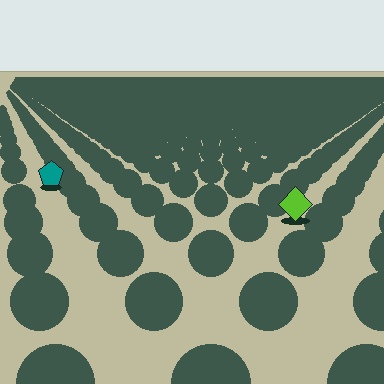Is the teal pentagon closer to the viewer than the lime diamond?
No. The lime diamond is closer — you can tell from the texture gradient: the ground texture is coarser near it.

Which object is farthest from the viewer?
The teal pentagon is farthest from the viewer. It appears smaller and the ground texture around it is denser.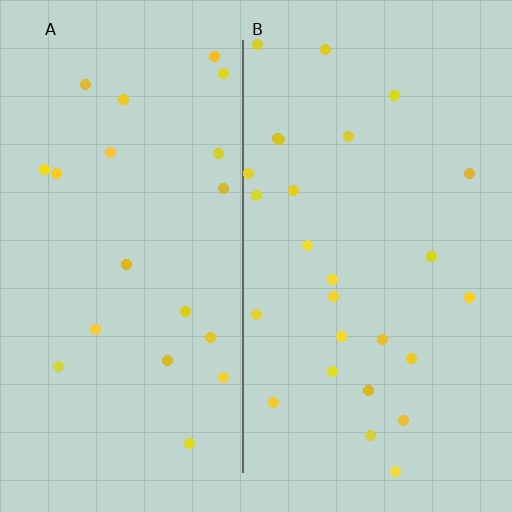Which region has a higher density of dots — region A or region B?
B (the right).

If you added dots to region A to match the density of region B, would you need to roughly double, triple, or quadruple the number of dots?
Approximately double.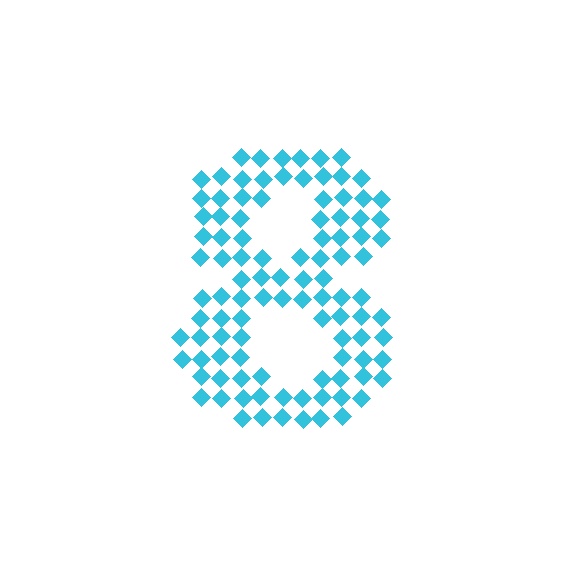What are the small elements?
The small elements are diamonds.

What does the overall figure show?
The overall figure shows the digit 8.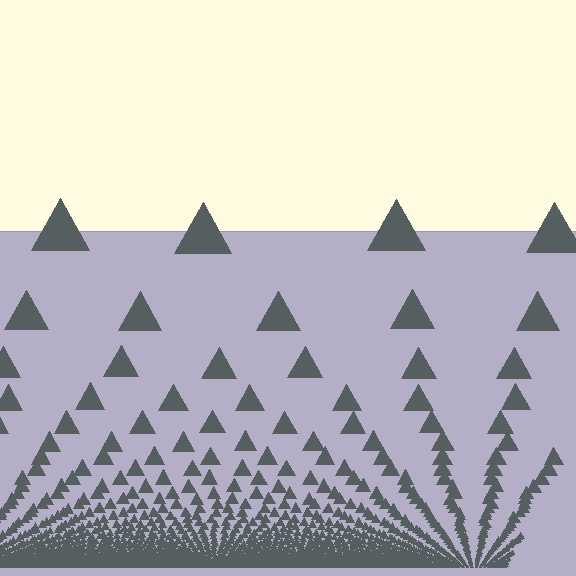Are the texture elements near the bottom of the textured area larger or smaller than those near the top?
Smaller. The gradient is inverted — elements near the bottom are smaller and denser.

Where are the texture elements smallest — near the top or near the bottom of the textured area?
Near the bottom.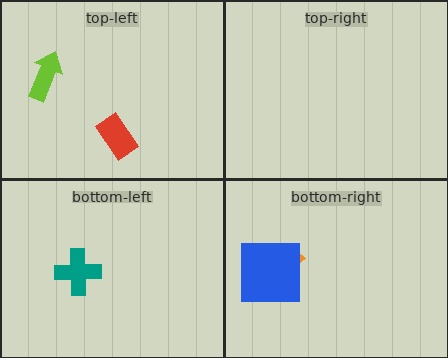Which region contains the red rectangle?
The top-left region.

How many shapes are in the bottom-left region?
1.